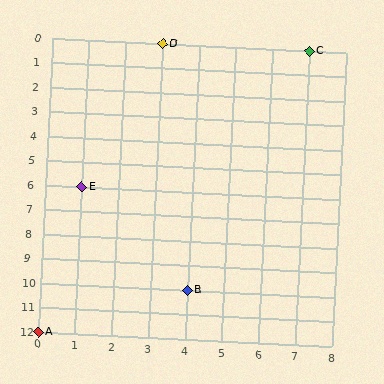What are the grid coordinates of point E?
Point E is at grid coordinates (1, 6).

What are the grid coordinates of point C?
Point C is at grid coordinates (7, 0).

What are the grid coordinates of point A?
Point A is at grid coordinates (0, 12).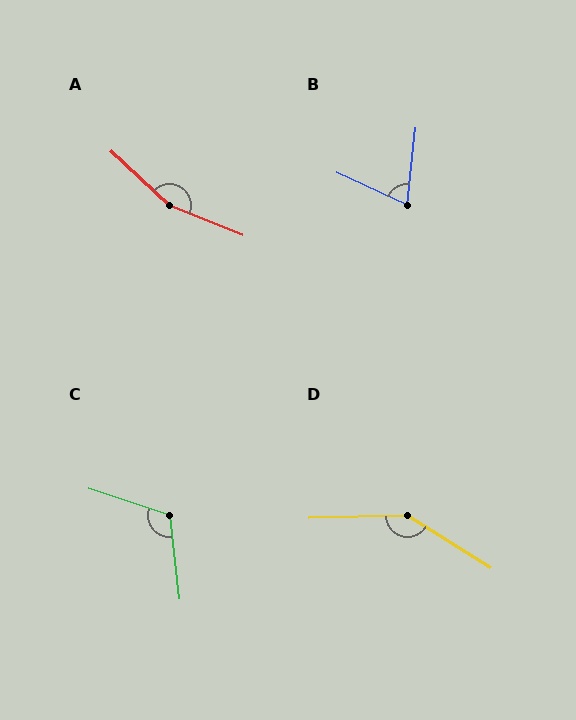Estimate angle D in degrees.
Approximately 147 degrees.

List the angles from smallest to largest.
B (72°), C (115°), D (147°), A (159°).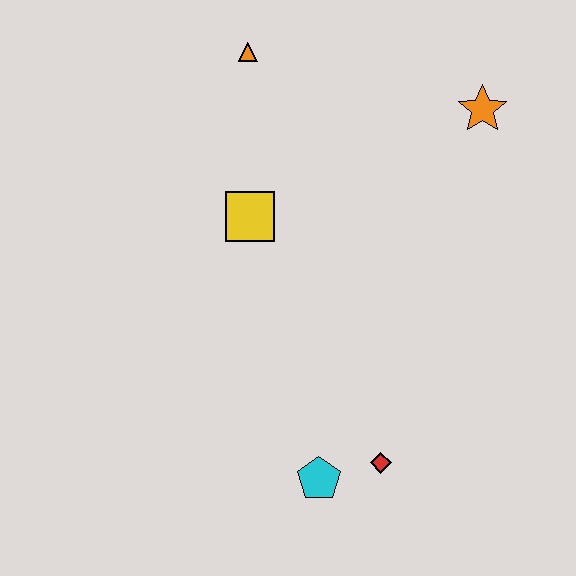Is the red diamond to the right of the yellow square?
Yes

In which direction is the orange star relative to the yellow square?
The orange star is to the right of the yellow square.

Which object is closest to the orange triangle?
The yellow square is closest to the orange triangle.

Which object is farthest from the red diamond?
The orange triangle is farthest from the red diamond.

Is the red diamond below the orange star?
Yes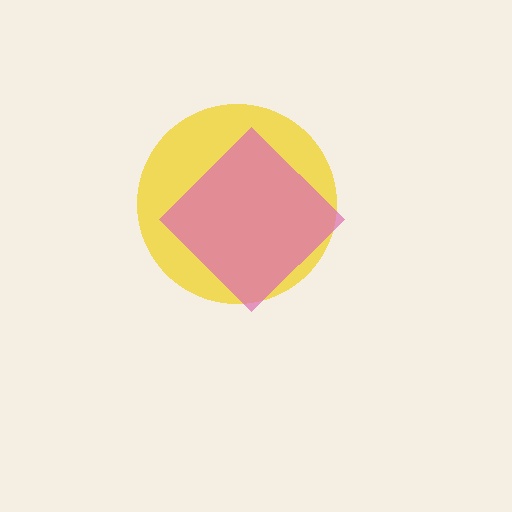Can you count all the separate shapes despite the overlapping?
Yes, there are 2 separate shapes.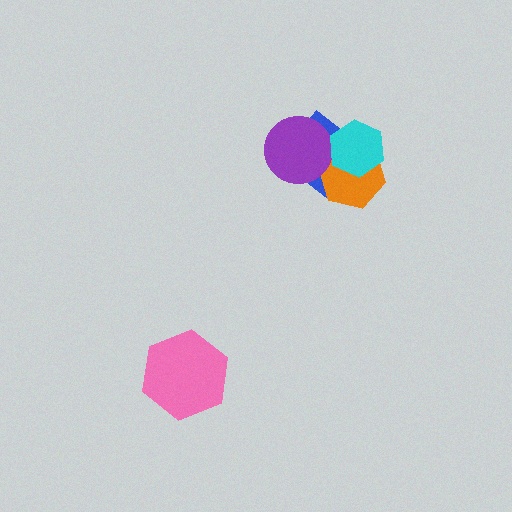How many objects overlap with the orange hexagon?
3 objects overlap with the orange hexagon.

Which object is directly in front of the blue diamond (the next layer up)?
The orange hexagon is directly in front of the blue diamond.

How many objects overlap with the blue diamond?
3 objects overlap with the blue diamond.